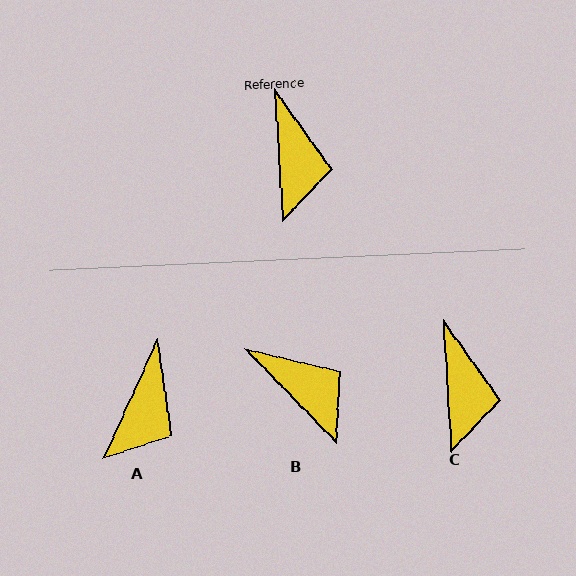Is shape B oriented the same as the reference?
No, it is off by about 41 degrees.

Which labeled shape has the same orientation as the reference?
C.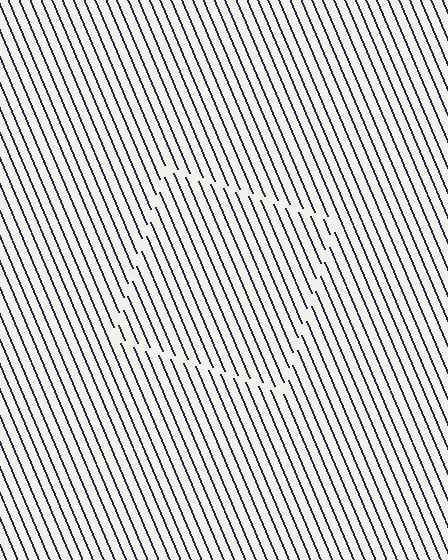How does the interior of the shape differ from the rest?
The interior of the shape contains the same grating, shifted by half a period — the contour is defined by the phase discontinuity where line-ends from the inner and outer gratings abut.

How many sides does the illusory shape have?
4 sides — the line-ends trace a square.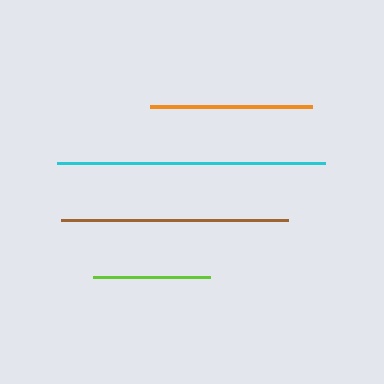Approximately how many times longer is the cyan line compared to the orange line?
The cyan line is approximately 1.7 times the length of the orange line.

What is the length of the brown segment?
The brown segment is approximately 227 pixels long.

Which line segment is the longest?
The cyan line is the longest at approximately 268 pixels.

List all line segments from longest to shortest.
From longest to shortest: cyan, brown, orange, lime.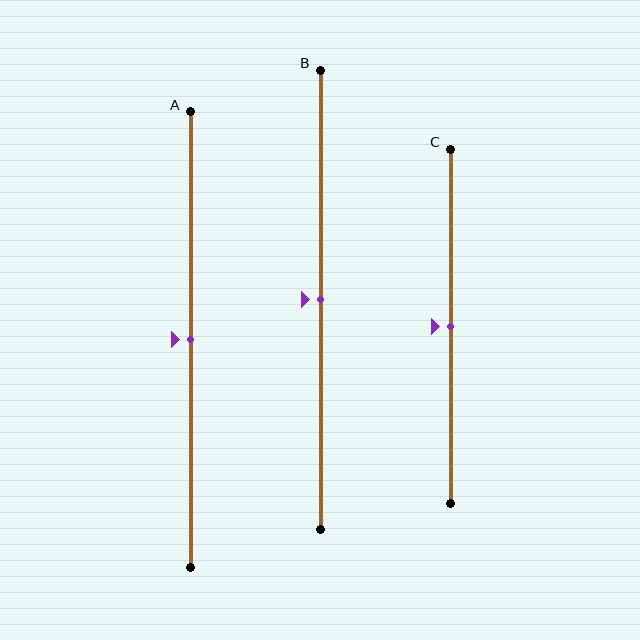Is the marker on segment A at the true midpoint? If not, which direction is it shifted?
Yes, the marker on segment A is at the true midpoint.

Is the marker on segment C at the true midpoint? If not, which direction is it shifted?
Yes, the marker on segment C is at the true midpoint.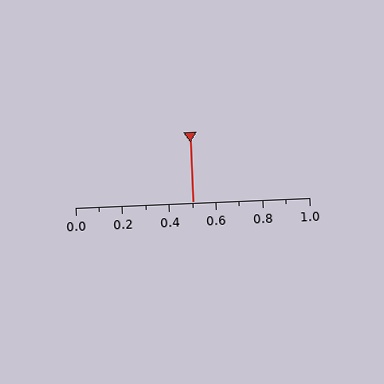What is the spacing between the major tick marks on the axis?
The major ticks are spaced 0.2 apart.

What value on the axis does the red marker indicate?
The marker indicates approximately 0.5.